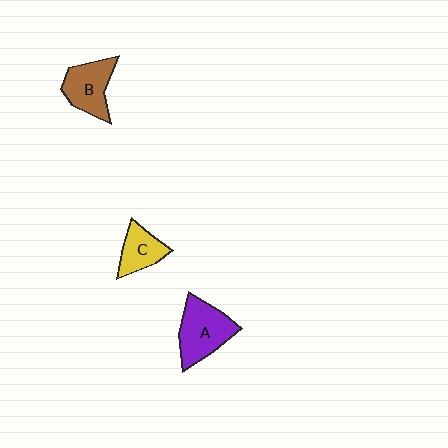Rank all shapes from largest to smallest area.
From largest to smallest: A (purple), B (brown), C (yellow).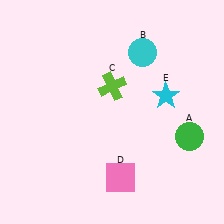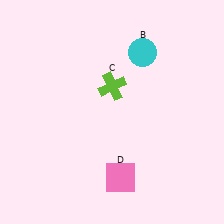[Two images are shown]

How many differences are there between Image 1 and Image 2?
There are 2 differences between the two images.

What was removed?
The green circle (A), the cyan star (E) were removed in Image 2.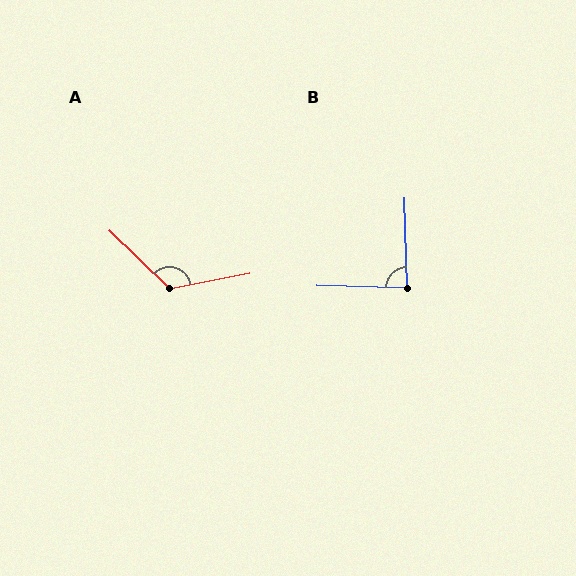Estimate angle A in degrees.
Approximately 125 degrees.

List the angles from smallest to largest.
B (87°), A (125°).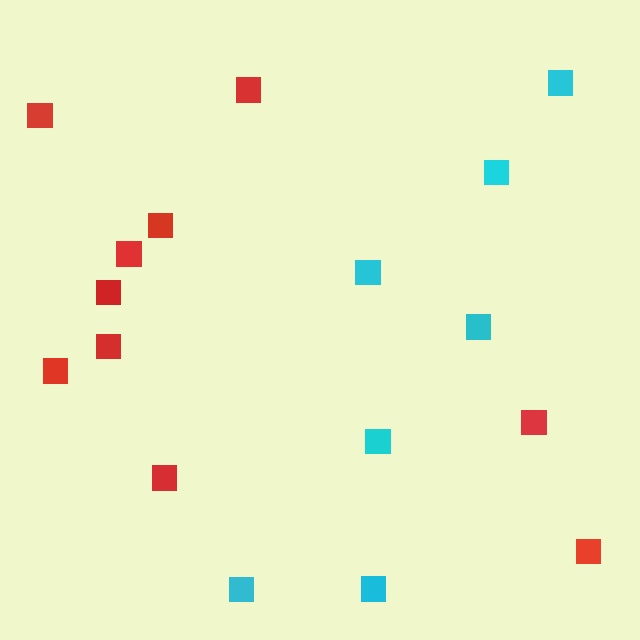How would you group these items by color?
There are 2 groups: one group of cyan squares (7) and one group of red squares (10).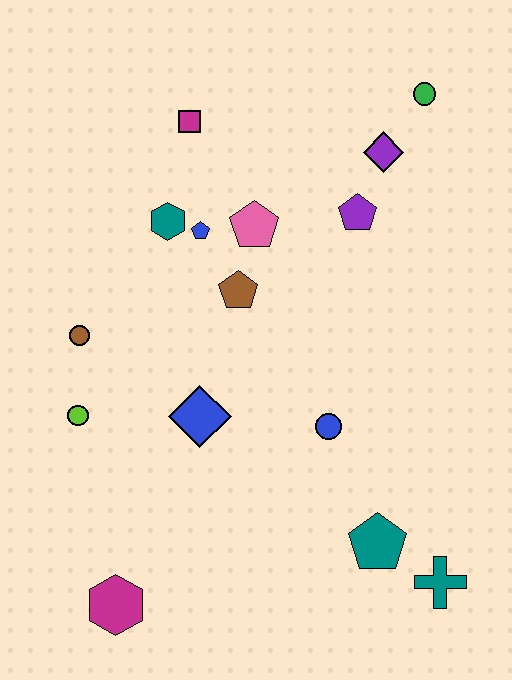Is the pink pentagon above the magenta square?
No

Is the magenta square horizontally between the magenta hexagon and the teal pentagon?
Yes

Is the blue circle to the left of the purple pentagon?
Yes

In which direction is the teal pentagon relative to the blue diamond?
The teal pentagon is to the right of the blue diamond.